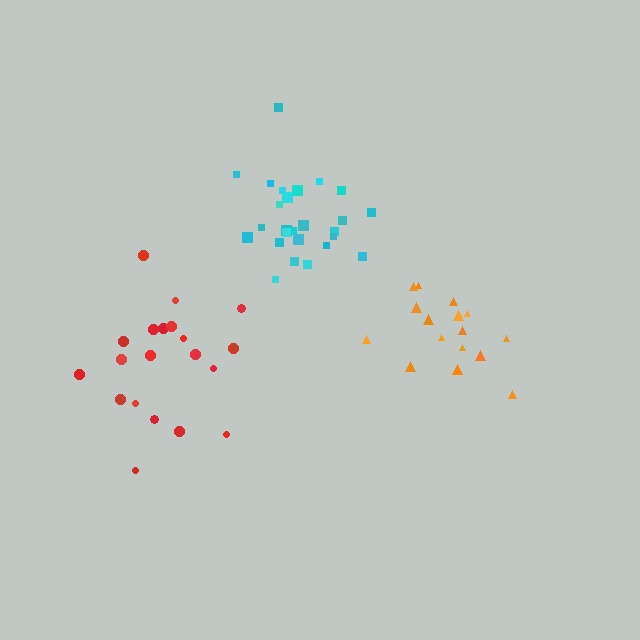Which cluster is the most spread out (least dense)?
Orange.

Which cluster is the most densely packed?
Cyan.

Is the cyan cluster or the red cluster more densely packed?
Cyan.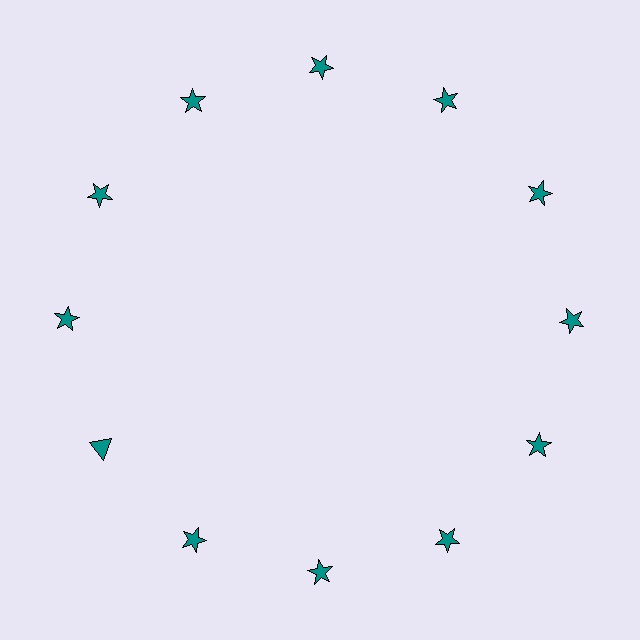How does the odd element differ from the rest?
It has a different shape: triangle instead of star.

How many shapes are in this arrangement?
There are 12 shapes arranged in a ring pattern.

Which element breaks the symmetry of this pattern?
The teal triangle at roughly the 8 o'clock position breaks the symmetry. All other shapes are teal stars.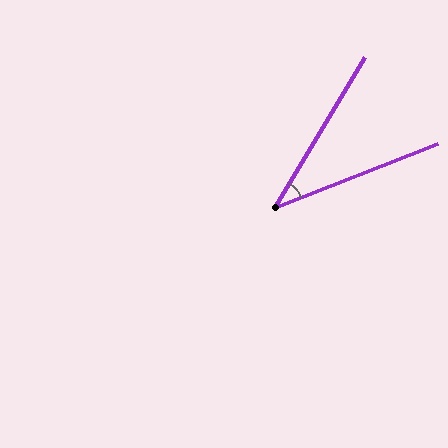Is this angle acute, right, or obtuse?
It is acute.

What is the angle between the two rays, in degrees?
Approximately 38 degrees.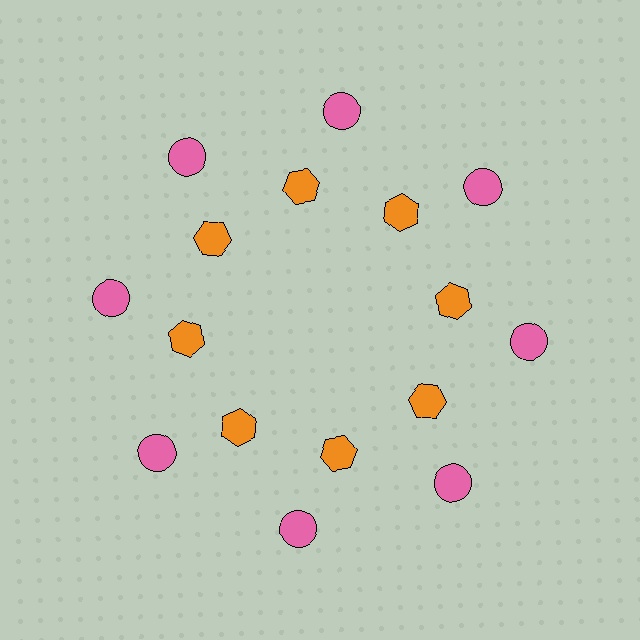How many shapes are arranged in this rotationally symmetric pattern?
There are 16 shapes, arranged in 8 groups of 2.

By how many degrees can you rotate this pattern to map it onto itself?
The pattern maps onto itself every 45 degrees of rotation.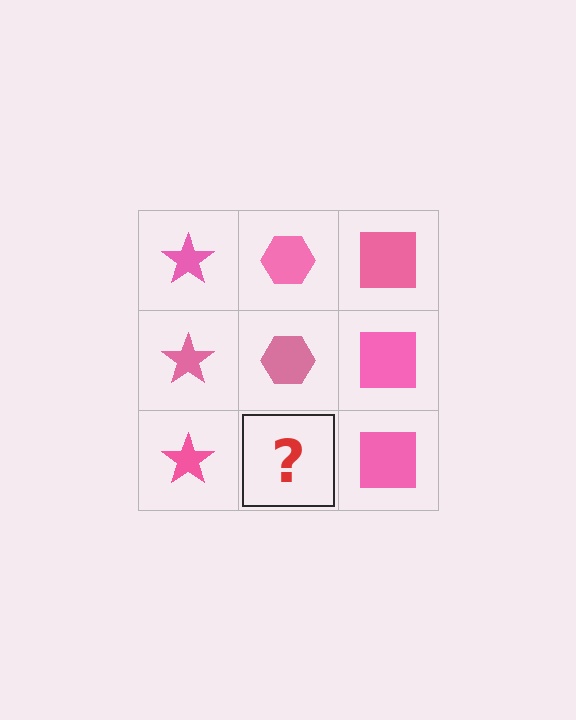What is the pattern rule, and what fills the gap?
The rule is that each column has a consistent shape. The gap should be filled with a pink hexagon.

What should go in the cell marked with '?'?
The missing cell should contain a pink hexagon.